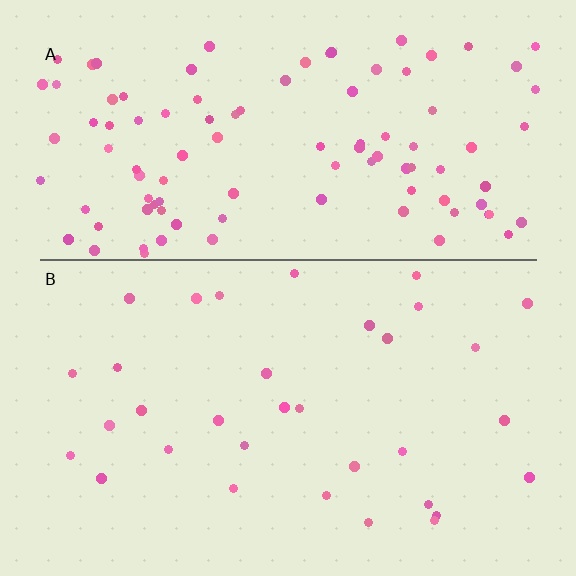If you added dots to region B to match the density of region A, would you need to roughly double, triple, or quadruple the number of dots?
Approximately triple.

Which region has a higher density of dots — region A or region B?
A (the top).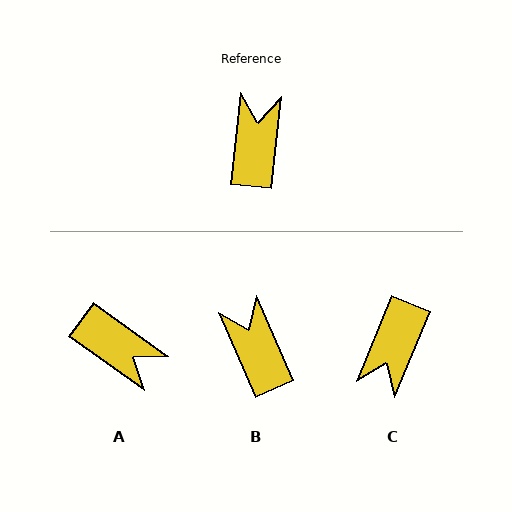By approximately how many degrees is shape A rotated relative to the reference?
Approximately 119 degrees clockwise.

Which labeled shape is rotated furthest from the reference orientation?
C, about 164 degrees away.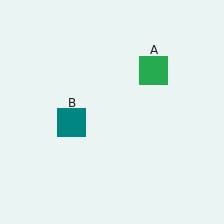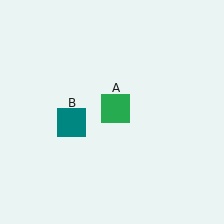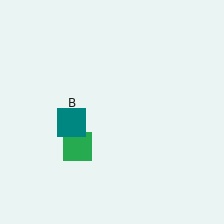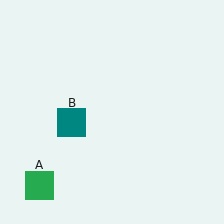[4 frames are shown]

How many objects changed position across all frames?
1 object changed position: green square (object A).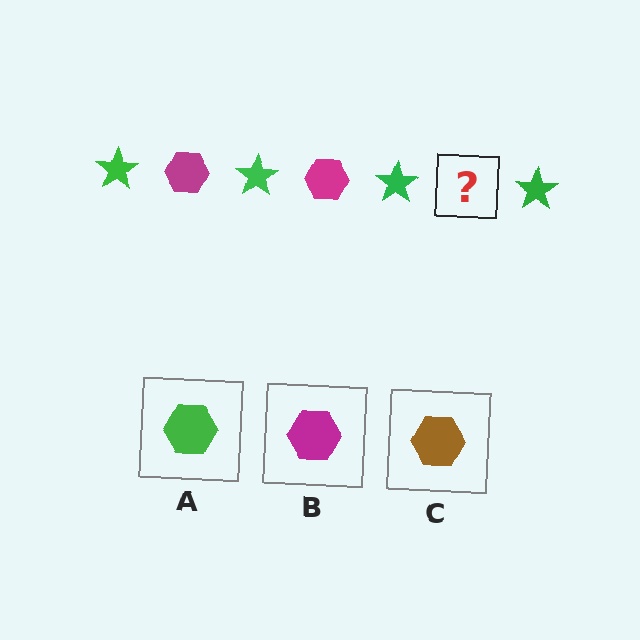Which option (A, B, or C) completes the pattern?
B.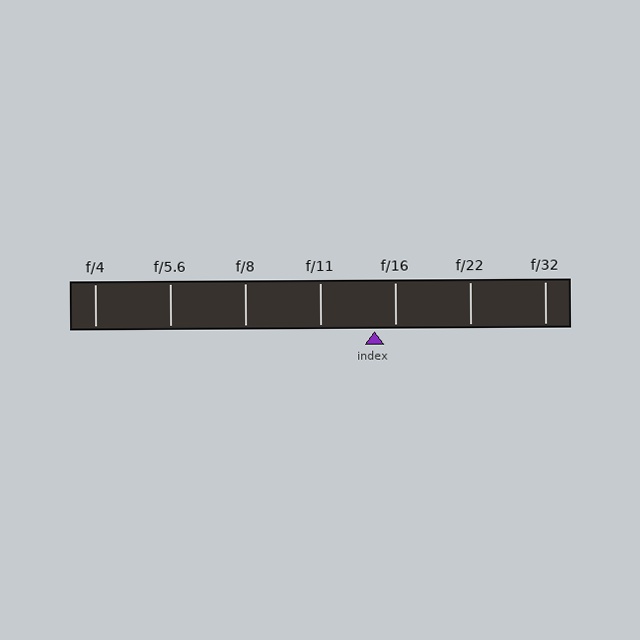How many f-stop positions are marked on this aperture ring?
There are 7 f-stop positions marked.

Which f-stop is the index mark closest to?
The index mark is closest to f/16.